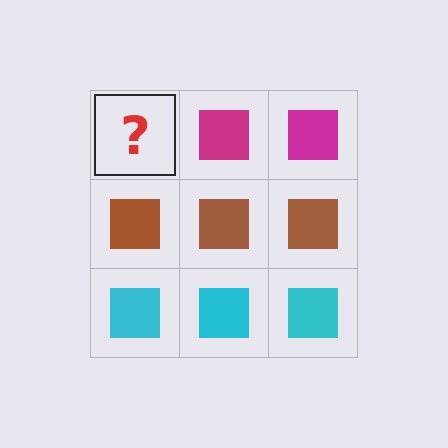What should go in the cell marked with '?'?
The missing cell should contain a magenta square.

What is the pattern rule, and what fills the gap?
The rule is that each row has a consistent color. The gap should be filled with a magenta square.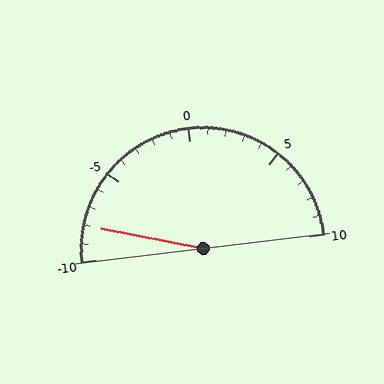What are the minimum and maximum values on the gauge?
The gauge ranges from -10 to 10.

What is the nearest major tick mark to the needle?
The nearest major tick mark is -10.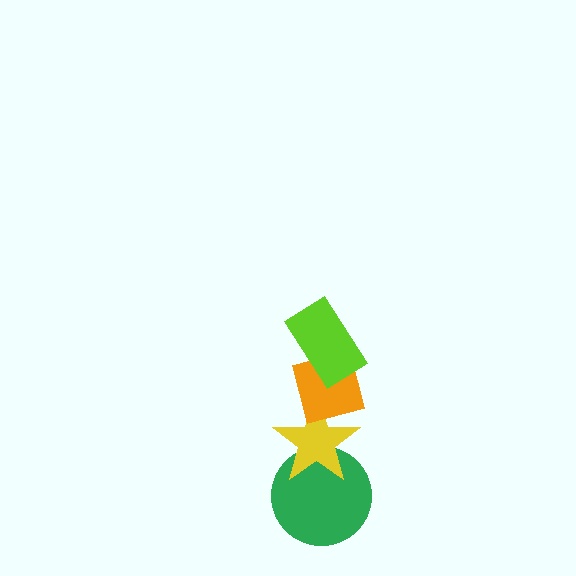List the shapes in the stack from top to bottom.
From top to bottom: the lime rectangle, the orange square, the yellow star, the green circle.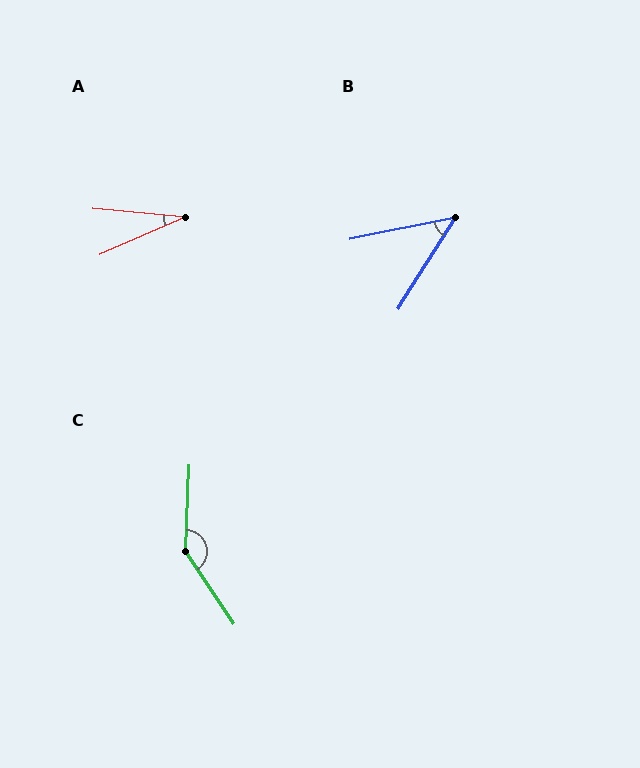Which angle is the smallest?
A, at approximately 29 degrees.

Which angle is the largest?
C, at approximately 144 degrees.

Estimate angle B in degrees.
Approximately 46 degrees.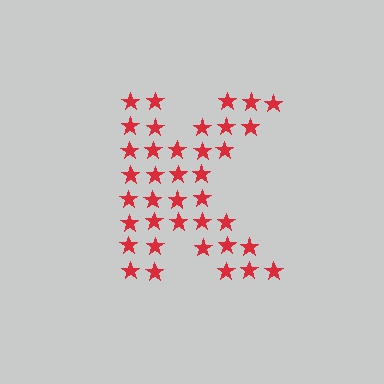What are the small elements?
The small elements are stars.